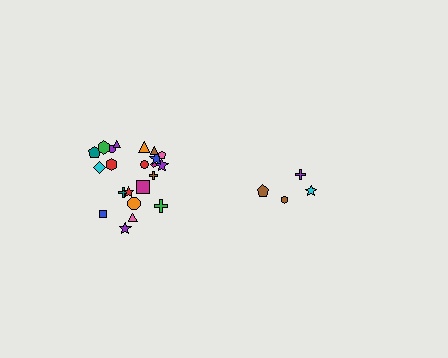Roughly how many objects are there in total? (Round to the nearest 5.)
Roughly 25 objects in total.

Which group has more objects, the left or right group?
The left group.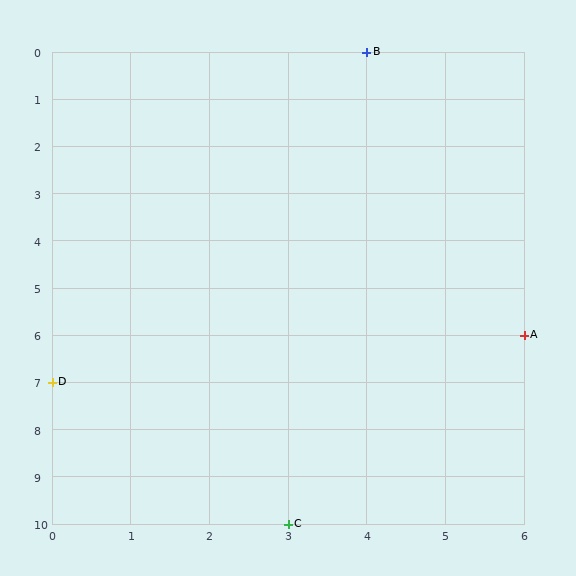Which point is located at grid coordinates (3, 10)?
Point C is at (3, 10).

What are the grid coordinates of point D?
Point D is at grid coordinates (0, 7).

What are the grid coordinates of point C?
Point C is at grid coordinates (3, 10).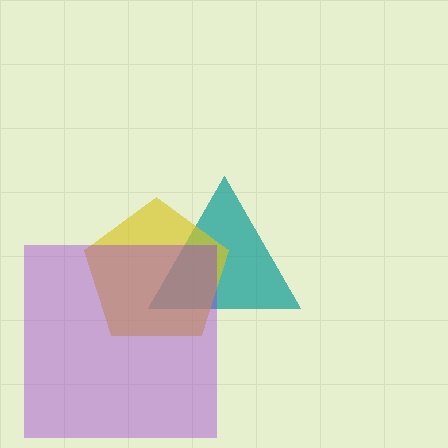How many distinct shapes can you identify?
There are 3 distinct shapes: a teal triangle, a yellow pentagon, a purple square.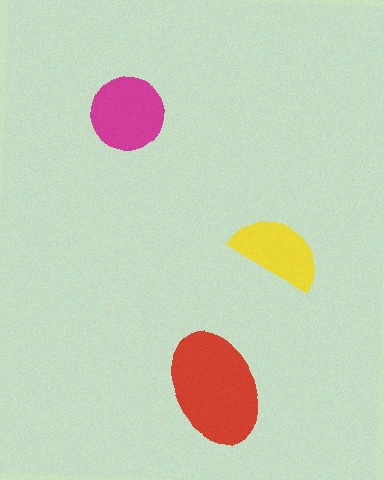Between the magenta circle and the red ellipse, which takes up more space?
The red ellipse.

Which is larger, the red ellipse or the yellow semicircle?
The red ellipse.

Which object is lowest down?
The red ellipse is bottommost.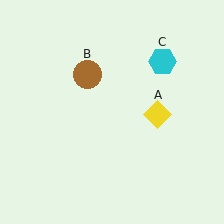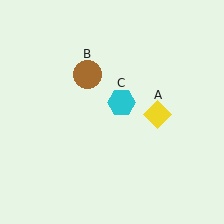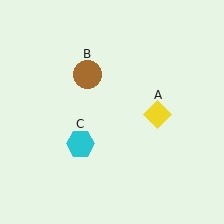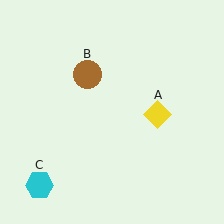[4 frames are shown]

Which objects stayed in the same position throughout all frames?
Yellow diamond (object A) and brown circle (object B) remained stationary.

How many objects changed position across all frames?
1 object changed position: cyan hexagon (object C).